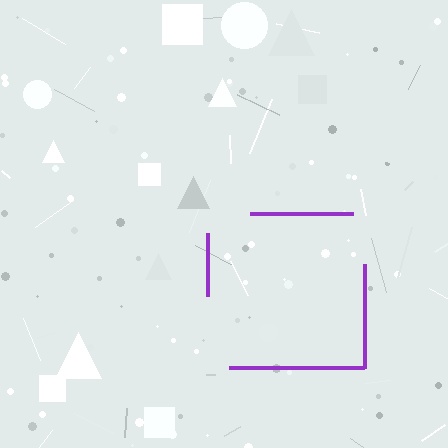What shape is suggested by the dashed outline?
The dashed outline suggests a square.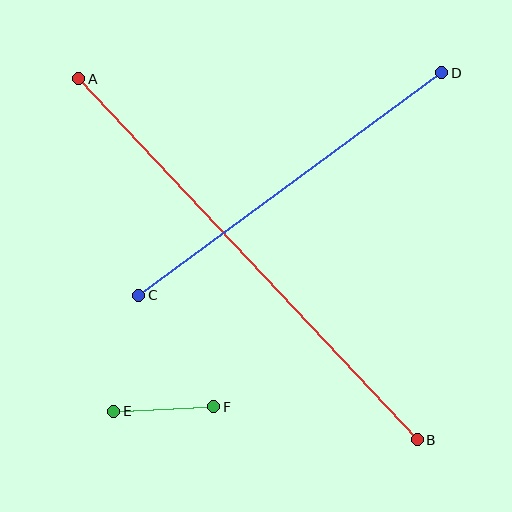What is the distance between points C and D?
The distance is approximately 376 pixels.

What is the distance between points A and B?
The distance is approximately 495 pixels.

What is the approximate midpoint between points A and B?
The midpoint is at approximately (248, 259) pixels.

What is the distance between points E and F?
The distance is approximately 100 pixels.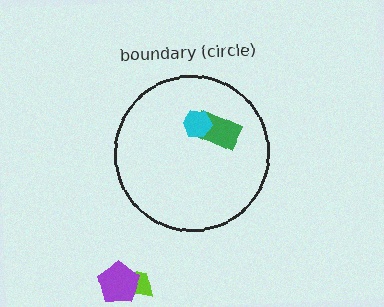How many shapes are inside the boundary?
2 inside, 2 outside.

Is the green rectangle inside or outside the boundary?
Inside.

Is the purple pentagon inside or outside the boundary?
Outside.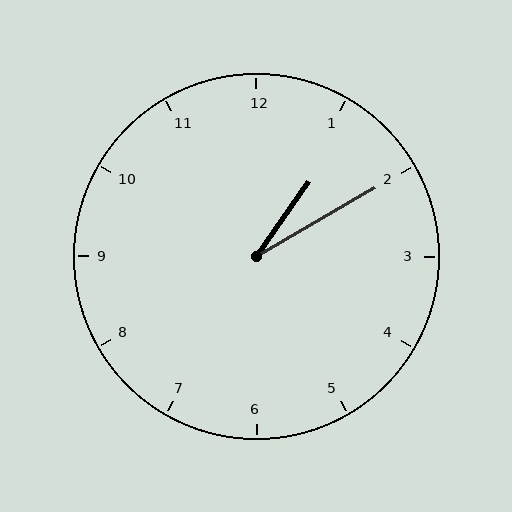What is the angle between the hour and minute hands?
Approximately 25 degrees.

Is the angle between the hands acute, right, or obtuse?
It is acute.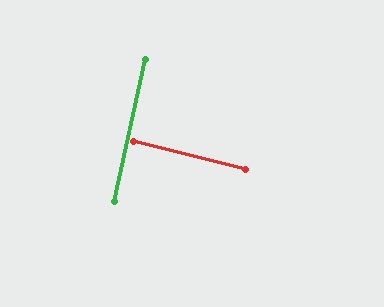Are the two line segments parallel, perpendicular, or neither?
Perpendicular — they meet at approximately 88°.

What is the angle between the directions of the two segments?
Approximately 88 degrees.